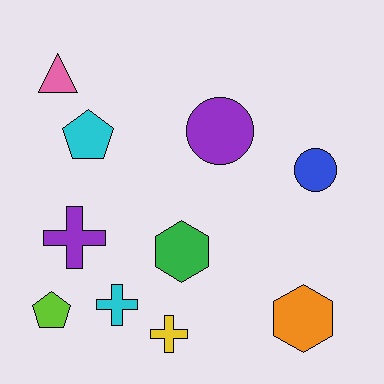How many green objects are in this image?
There is 1 green object.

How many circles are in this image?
There are 2 circles.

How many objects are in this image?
There are 10 objects.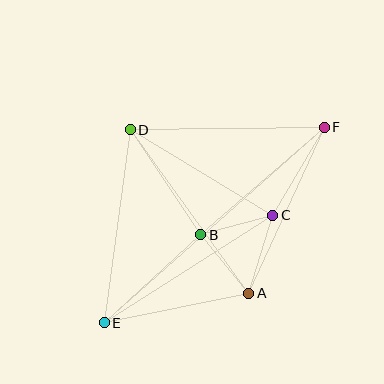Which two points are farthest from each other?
Points E and F are farthest from each other.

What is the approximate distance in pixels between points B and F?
The distance between B and F is approximately 164 pixels.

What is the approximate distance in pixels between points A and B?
The distance between A and B is approximately 76 pixels.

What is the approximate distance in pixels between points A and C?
The distance between A and C is approximately 82 pixels.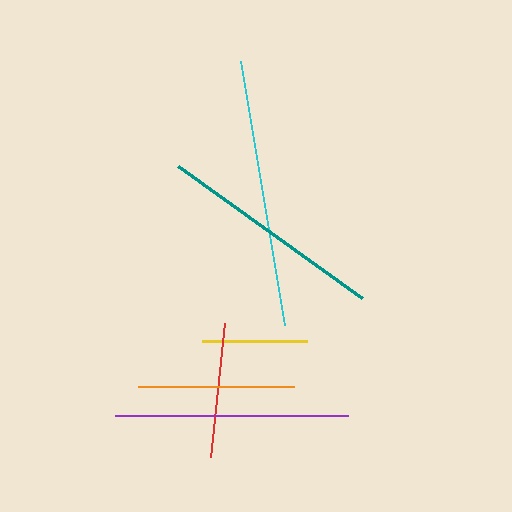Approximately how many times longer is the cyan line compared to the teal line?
The cyan line is approximately 1.2 times the length of the teal line.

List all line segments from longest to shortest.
From longest to shortest: cyan, purple, teal, orange, red, yellow.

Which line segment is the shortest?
The yellow line is the shortest at approximately 105 pixels.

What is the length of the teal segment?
The teal segment is approximately 227 pixels long.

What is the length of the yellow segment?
The yellow segment is approximately 105 pixels long.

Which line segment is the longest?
The cyan line is the longest at approximately 268 pixels.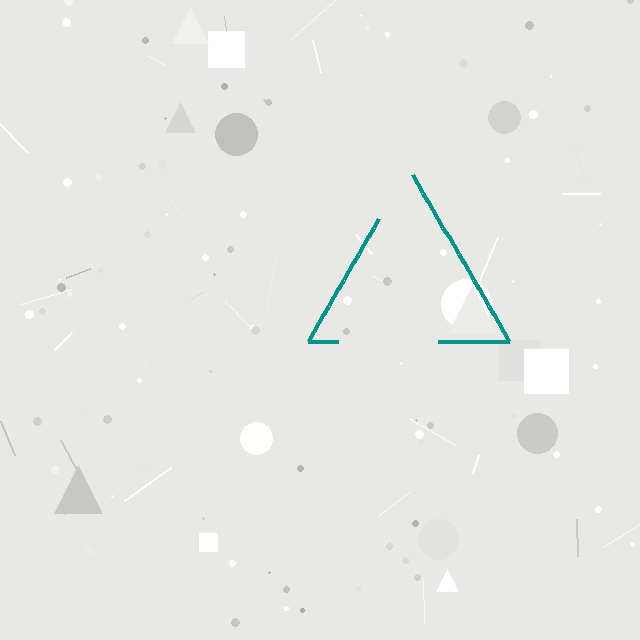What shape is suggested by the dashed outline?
The dashed outline suggests a triangle.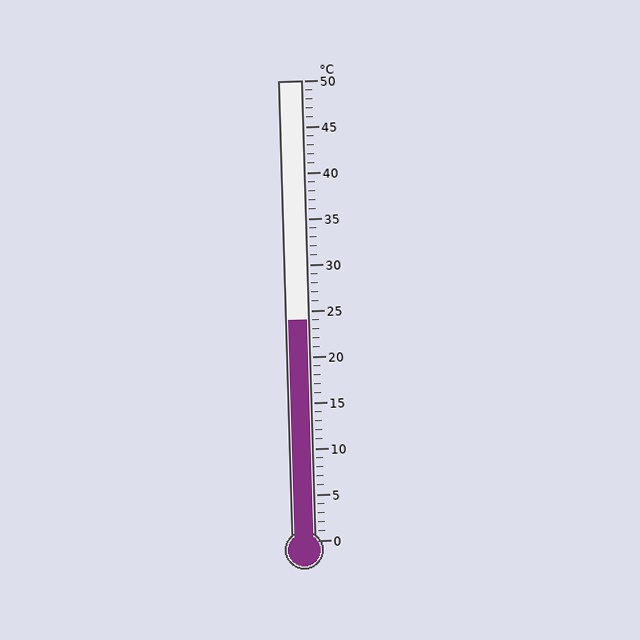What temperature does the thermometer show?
The thermometer shows approximately 24°C.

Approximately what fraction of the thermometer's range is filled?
The thermometer is filled to approximately 50% of its range.